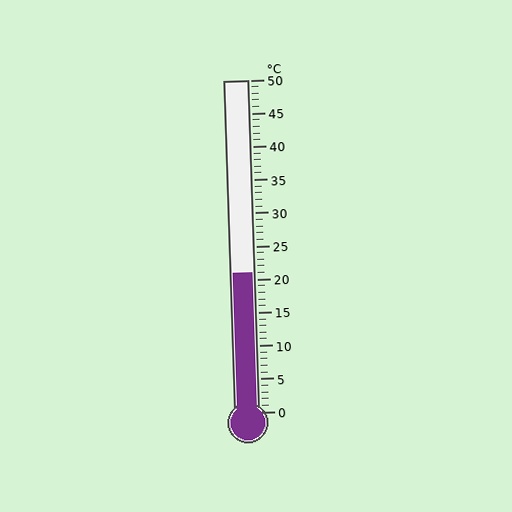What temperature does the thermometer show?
The thermometer shows approximately 21°C.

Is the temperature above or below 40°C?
The temperature is below 40°C.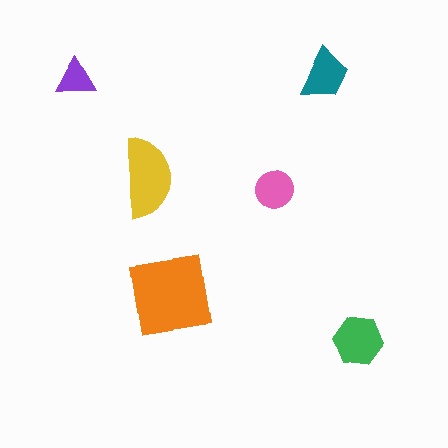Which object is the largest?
The orange square.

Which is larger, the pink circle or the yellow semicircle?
The yellow semicircle.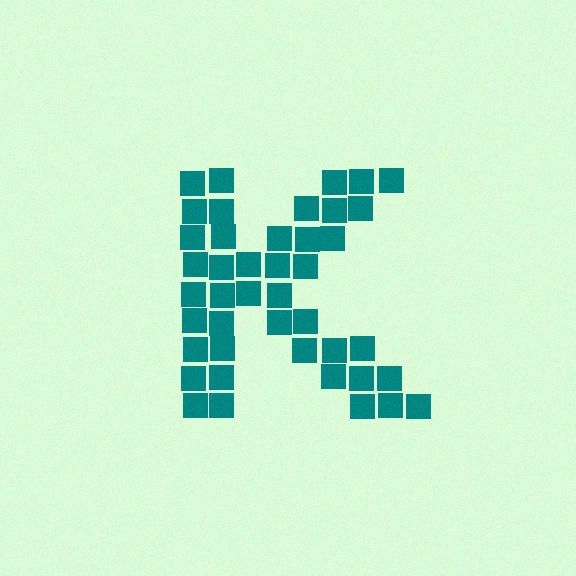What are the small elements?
The small elements are squares.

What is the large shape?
The large shape is the letter K.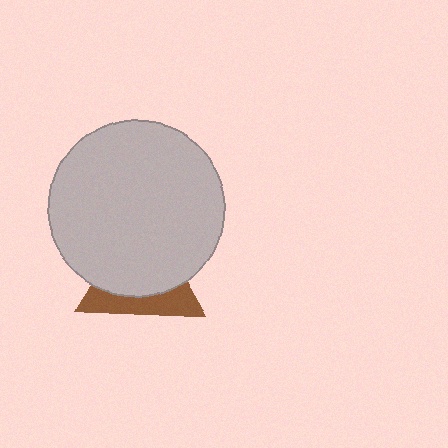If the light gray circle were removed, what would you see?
You would see the complete brown triangle.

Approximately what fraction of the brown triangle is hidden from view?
Roughly 66% of the brown triangle is hidden behind the light gray circle.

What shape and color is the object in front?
The object in front is a light gray circle.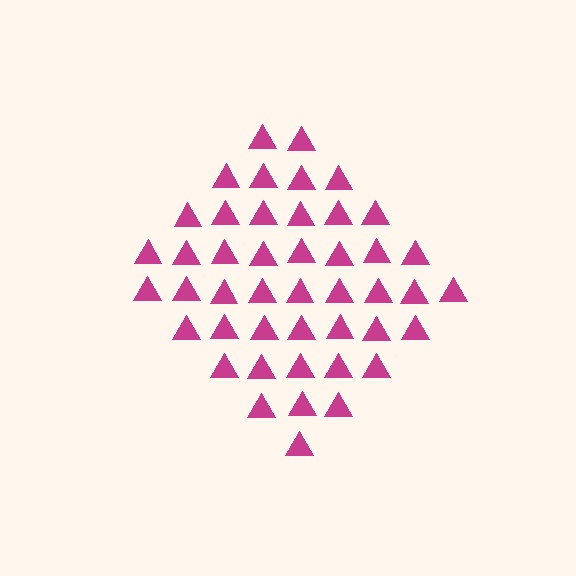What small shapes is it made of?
It is made of small triangles.